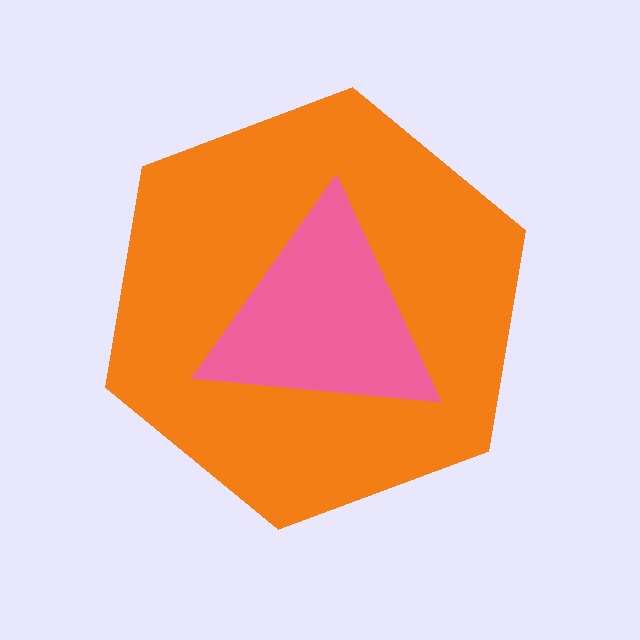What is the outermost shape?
The orange hexagon.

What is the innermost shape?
The pink triangle.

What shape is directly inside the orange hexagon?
The pink triangle.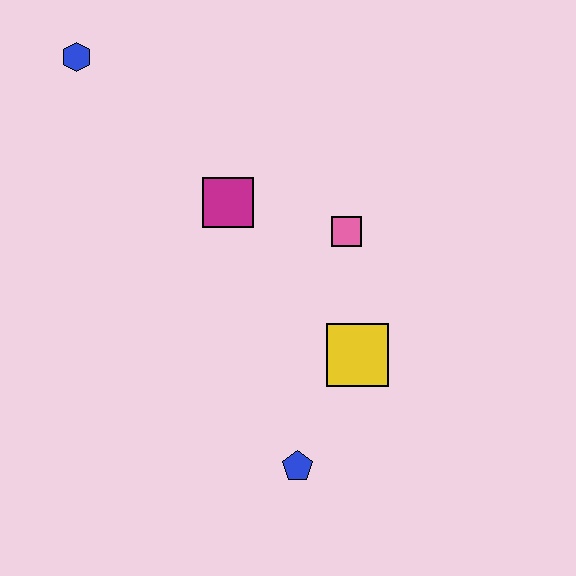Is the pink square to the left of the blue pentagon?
No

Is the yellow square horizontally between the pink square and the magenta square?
No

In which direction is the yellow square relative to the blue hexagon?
The yellow square is below the blue hexagon.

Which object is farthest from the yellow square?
The blue hexagon is farthest from the yellow square.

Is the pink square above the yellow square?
Yes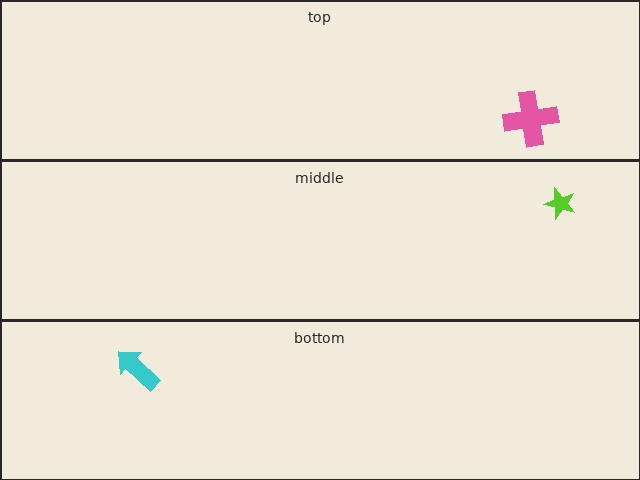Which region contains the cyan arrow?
The bottom region.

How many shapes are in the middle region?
1.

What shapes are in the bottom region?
The cyan arrow.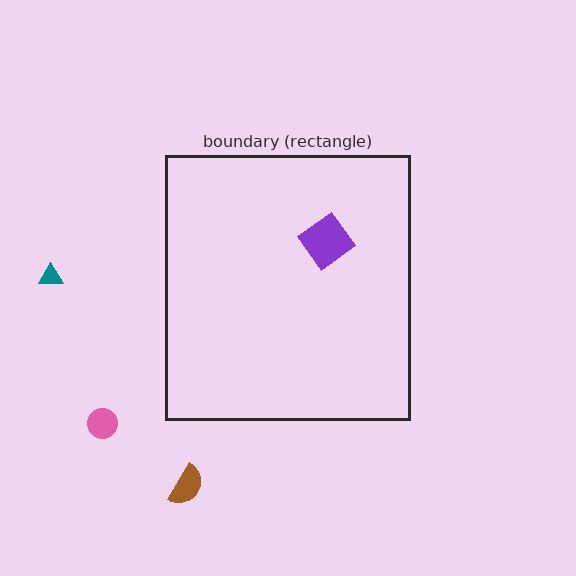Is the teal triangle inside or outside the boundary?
Outside.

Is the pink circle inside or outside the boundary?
Outside.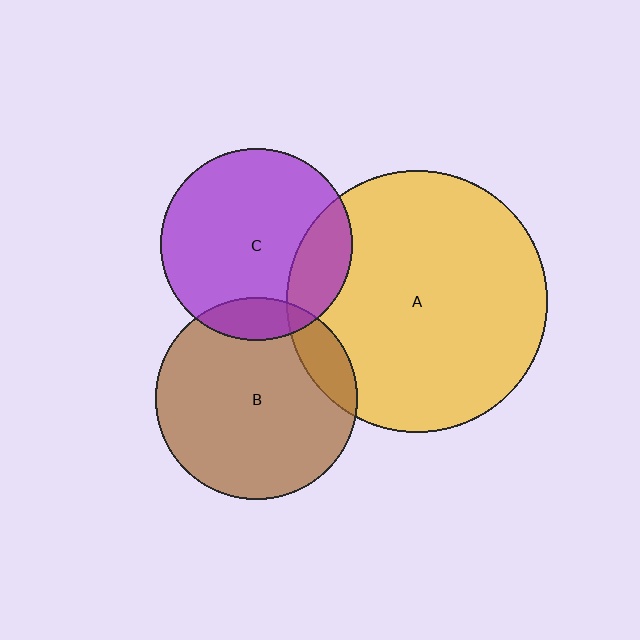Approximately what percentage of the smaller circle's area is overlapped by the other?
Approximately 10%.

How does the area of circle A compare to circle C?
Approximately 1.9 times.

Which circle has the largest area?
Circle A (yellow).